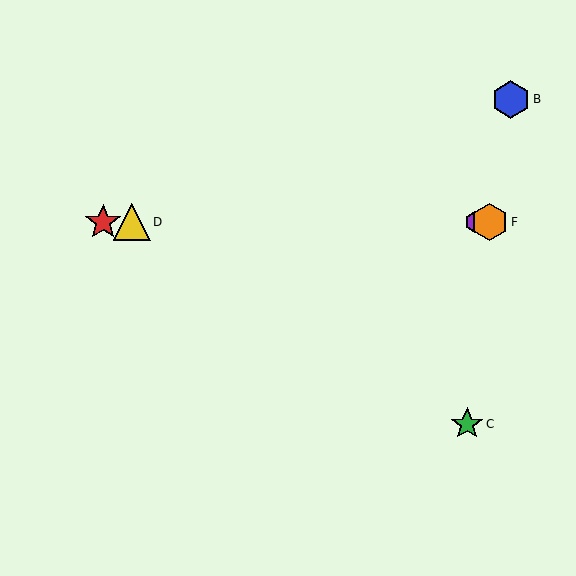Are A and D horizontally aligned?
Yes, both are at y≈222.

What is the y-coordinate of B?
Object B is at y≈99.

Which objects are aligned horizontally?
Objects A, D, E, F are aligned horizontally.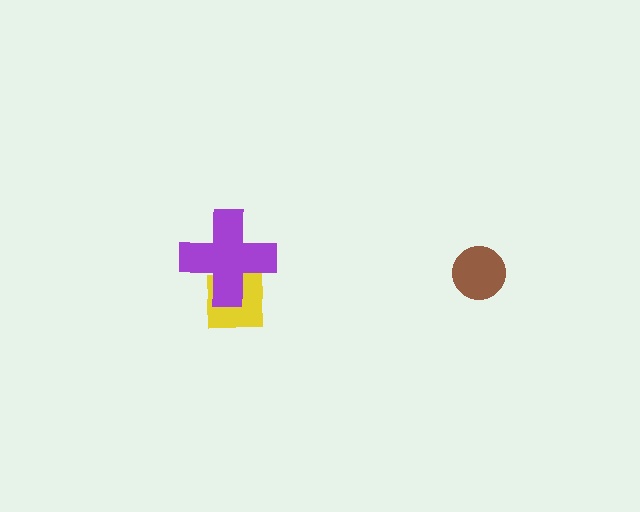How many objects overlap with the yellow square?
1 object overlaps with the yellow square.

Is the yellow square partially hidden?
Yes, it is partially covered by another shape.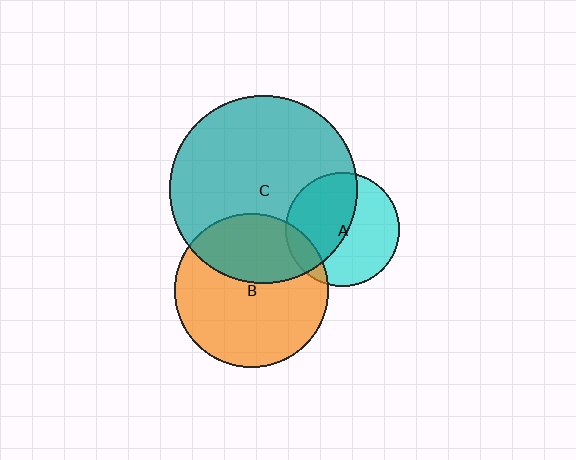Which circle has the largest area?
Circle C (teal).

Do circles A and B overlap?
Yes.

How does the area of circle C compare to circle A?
Approximately 2.7 times.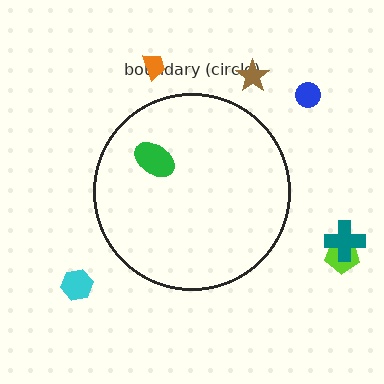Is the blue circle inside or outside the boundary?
Outside.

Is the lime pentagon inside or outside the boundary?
Outside.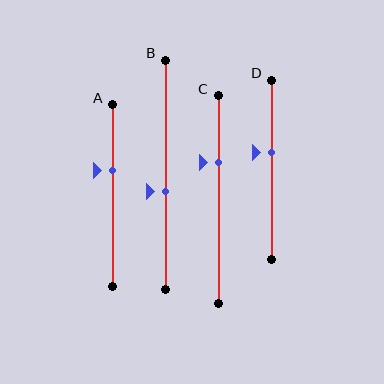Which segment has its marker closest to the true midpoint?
Segment B has its marker closest to the true midpoint.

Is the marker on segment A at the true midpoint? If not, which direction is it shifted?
No, the marker on segment A is shifted upward by about 14% of the segment length.